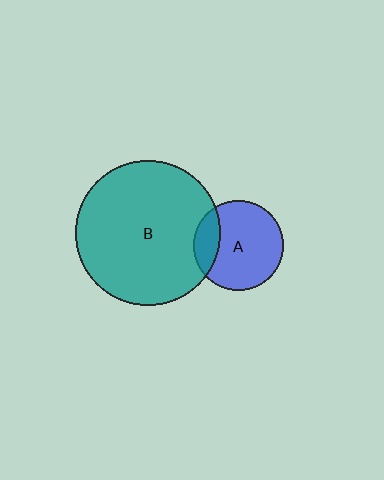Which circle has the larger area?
Circle B (teal).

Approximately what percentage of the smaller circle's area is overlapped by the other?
Approximately 20%.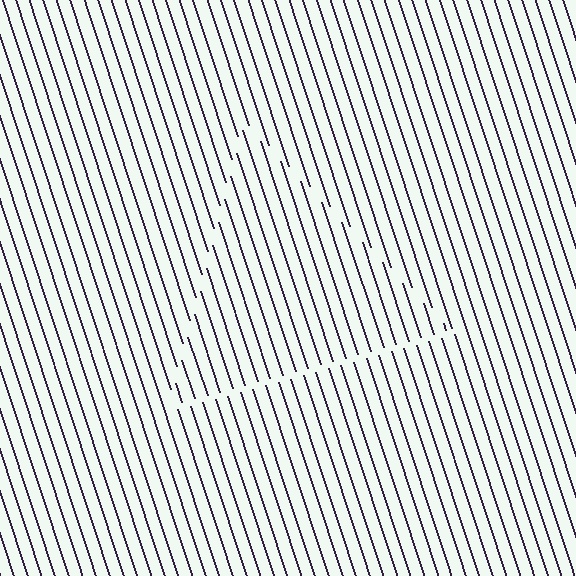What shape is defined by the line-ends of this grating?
An illusory triangle. The interior of the shape contains the same grating, shifted by half a period — the contour is defined by the phase discontinuity where line-ends from the inner and outer gratings abut.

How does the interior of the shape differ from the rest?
The interior of the shape contains the same grating, shifted by half a period — the contour is defined by the phase discontinuity where line-ends from the inner and outer gratings abut.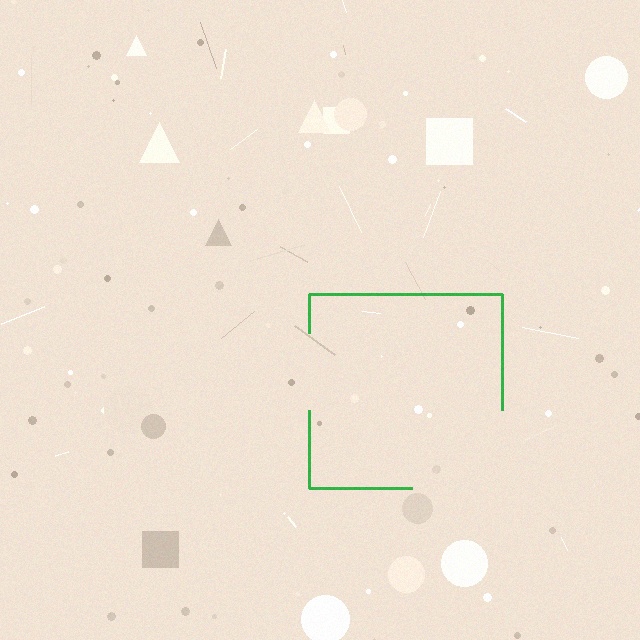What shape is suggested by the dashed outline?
The dashed outline suggests a square.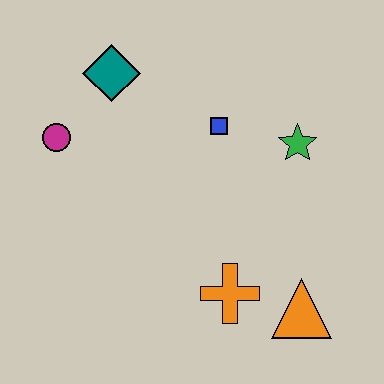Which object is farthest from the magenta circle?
The orange triangle is farthest from the magenta circle.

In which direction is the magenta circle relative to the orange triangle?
The magenta circle is to the left of the orange triangle.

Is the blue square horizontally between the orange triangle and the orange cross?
No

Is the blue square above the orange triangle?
Yes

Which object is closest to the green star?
The blue square is closest to the green star.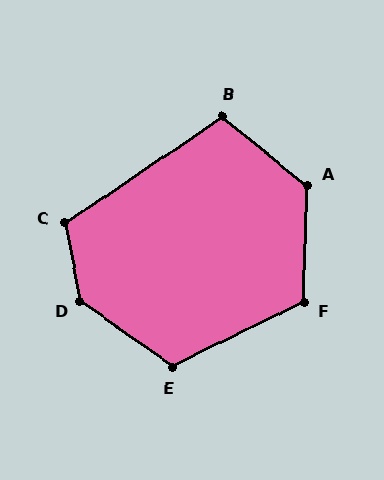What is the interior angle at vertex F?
Approximately 118 degrees (obtuse).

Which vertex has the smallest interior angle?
B, at approximately 107 degrees.